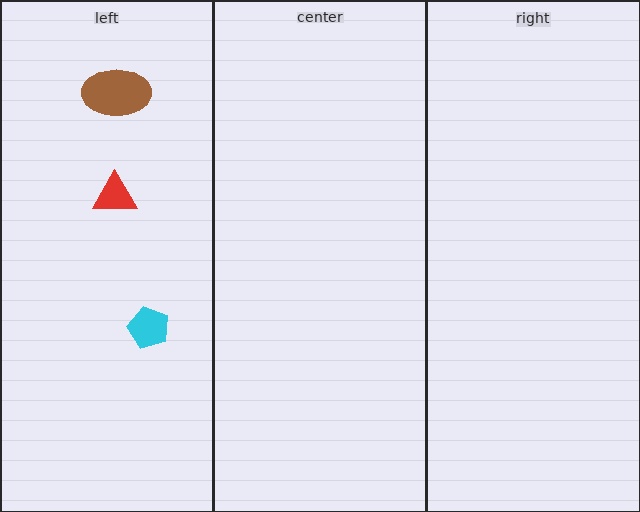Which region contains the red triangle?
The left region.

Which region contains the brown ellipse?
The left region.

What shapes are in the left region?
The brown ellipse, the red triangle, the cyan pentagon.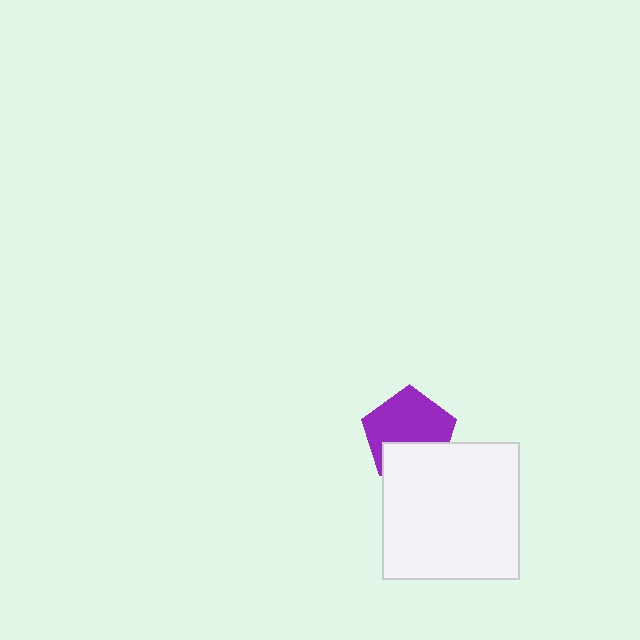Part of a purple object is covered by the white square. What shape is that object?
It is a pentagon.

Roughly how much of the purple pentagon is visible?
About half of it is visible (roughly 65%).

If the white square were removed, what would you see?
You would see the complete purple pentagon.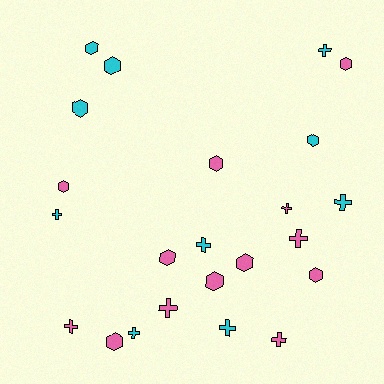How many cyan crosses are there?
There are 6 cyan crosses.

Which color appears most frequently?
Pink, with 13 objects.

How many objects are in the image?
There are 23 objects.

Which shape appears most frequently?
Hexagon, with 12 objects.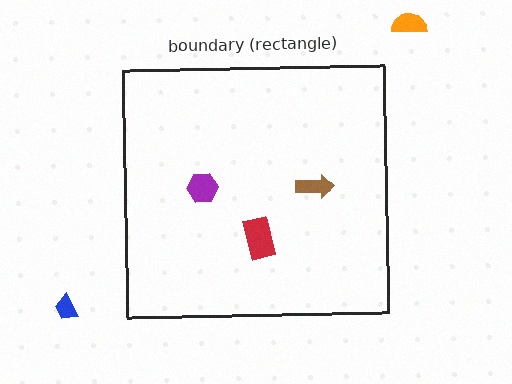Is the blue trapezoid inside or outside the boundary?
Outside.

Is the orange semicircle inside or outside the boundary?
Outside.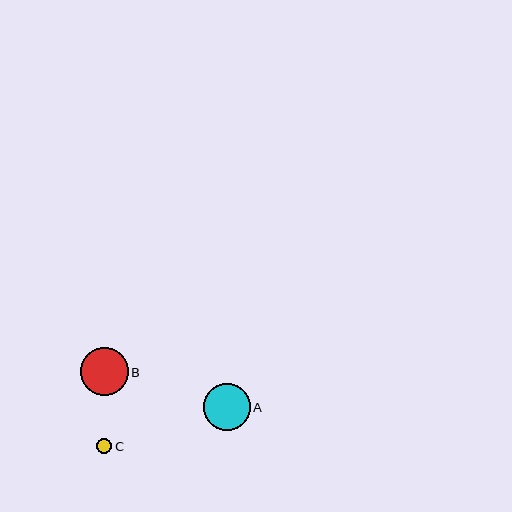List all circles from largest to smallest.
From largest to smallest: B, A, C.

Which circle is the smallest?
Circle C is the smallest with a size of approximately 15 pixels.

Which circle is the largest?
Circle B is the largest with a size of approximately 48 pixels.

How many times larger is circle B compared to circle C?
Circle B is approximately 3.2 times the size of circle C.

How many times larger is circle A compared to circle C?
Circle A is approximately 3.1 times the size of circle C.